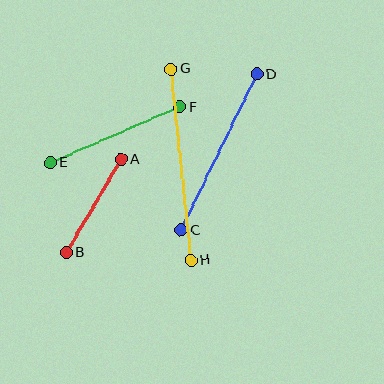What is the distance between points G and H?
The distance is approximately 193 pixels.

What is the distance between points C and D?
The distance is approximately 173 pixels.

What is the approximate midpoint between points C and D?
The midpoint is at approximately (219, 152) pixels.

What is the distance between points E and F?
The distance is approximately 141 pixels.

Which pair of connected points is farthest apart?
Points G and H are farthest apart.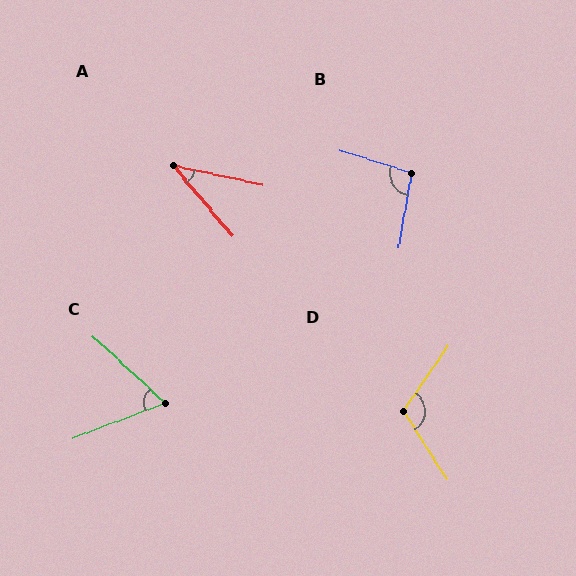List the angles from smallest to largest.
A (37°), C (64°), B (98°), D (113°).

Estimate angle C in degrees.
Approximately 64 degrees.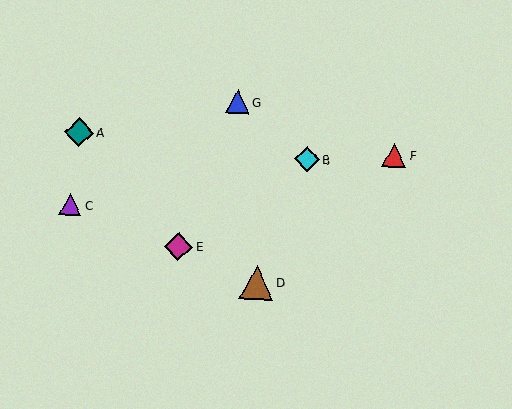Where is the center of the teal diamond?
The center of the teal diamond is at (79, 132).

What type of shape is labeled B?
Shape B is a cyan diamond.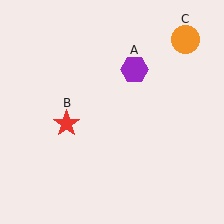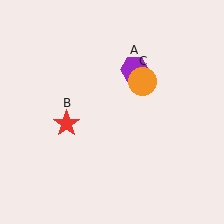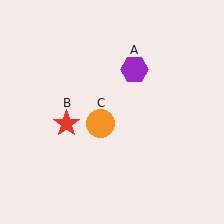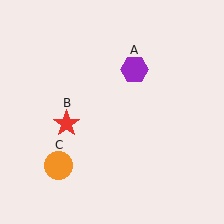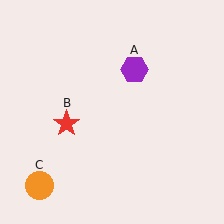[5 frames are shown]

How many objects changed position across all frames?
1 object changed position: orange circle (object C).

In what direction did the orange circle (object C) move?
The orange circle (object C) moved down and to the left.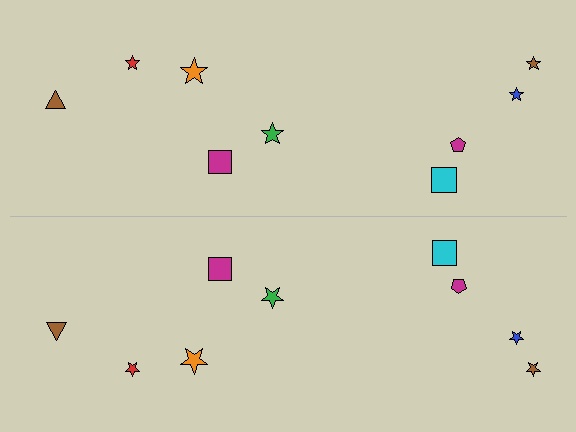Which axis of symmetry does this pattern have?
The pattern has a horizontal axis of symmetry running through the center of the image.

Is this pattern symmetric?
Yes, this pattern has bilateral (reflection) symmetry.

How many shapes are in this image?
There are 18 shapes in this image.